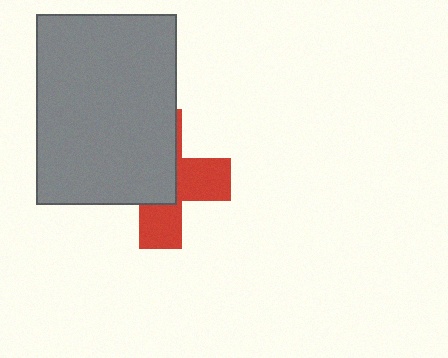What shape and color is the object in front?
The object in front is a gray rectangle.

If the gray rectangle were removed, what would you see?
You would see the complete red cross.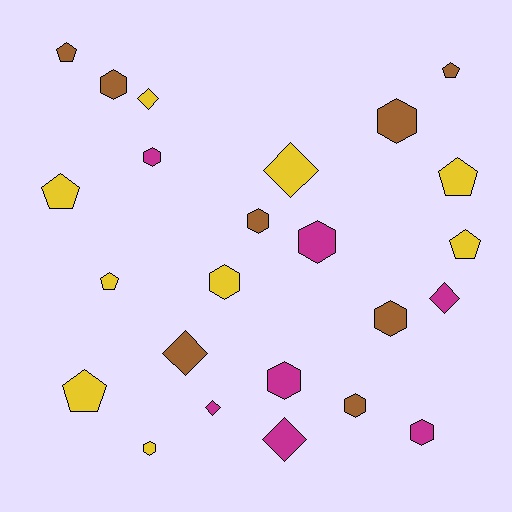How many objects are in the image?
There are 24 objects.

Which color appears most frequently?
Yellow, with 9 objects.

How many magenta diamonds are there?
There are 3 magenta diamonds.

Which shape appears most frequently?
Hexagon, with 11 objects.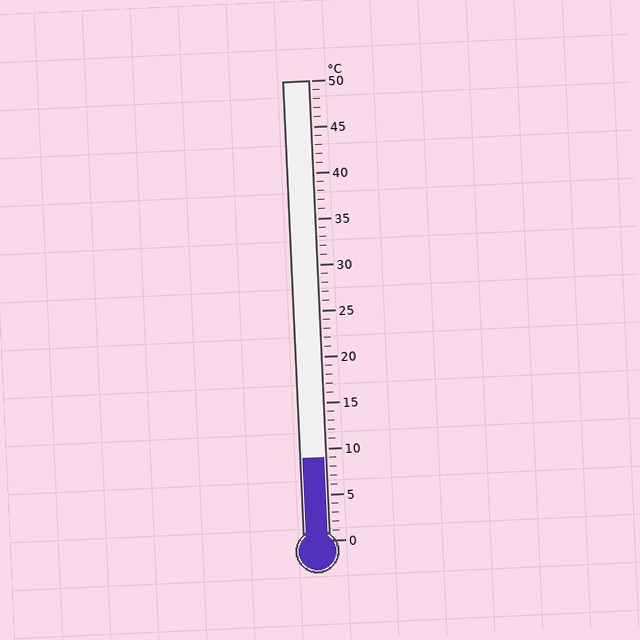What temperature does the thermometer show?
The thermometer shows approximately 9°C.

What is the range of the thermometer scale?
The thermometer scale ranges from 0°C to 50°C.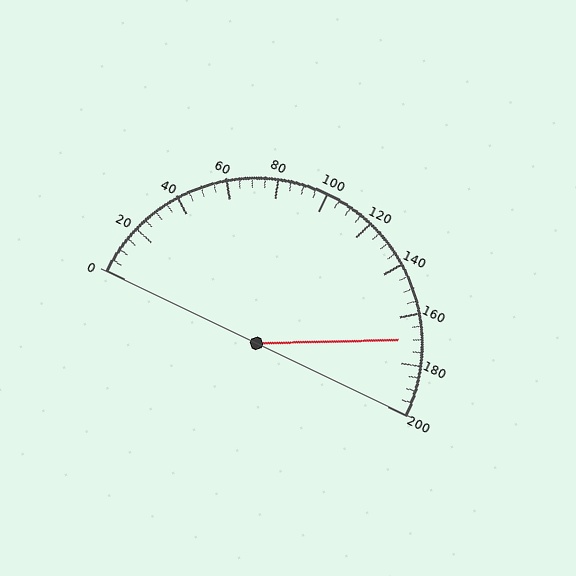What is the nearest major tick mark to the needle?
The nearest major tick mark is 160.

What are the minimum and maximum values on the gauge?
The gauge ranges from 0 to 200.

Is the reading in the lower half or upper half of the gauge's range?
The reading is in the upper half of the range (0 to 200).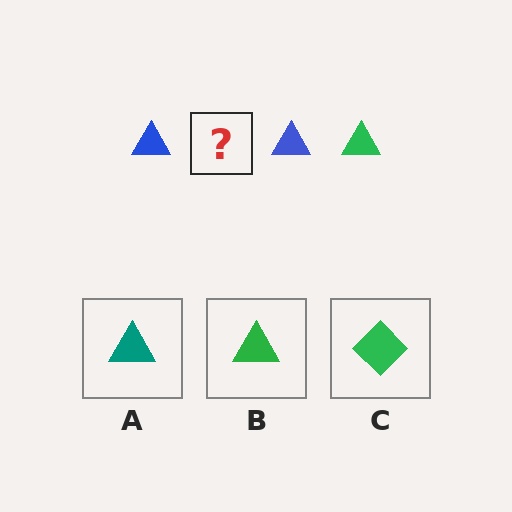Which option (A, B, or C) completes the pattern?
B.